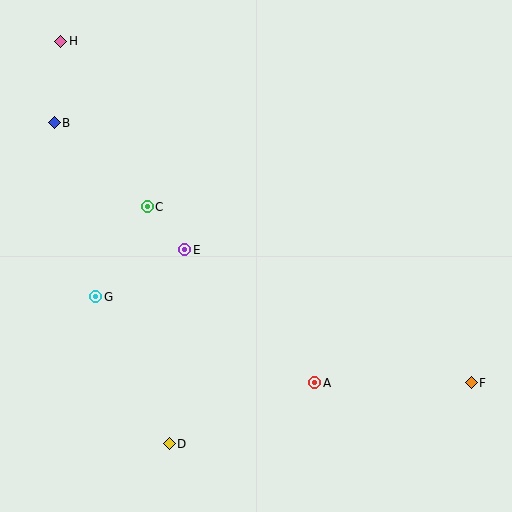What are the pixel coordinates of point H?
Point H is at (61, 41).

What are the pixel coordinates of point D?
Point D is at (169, 444).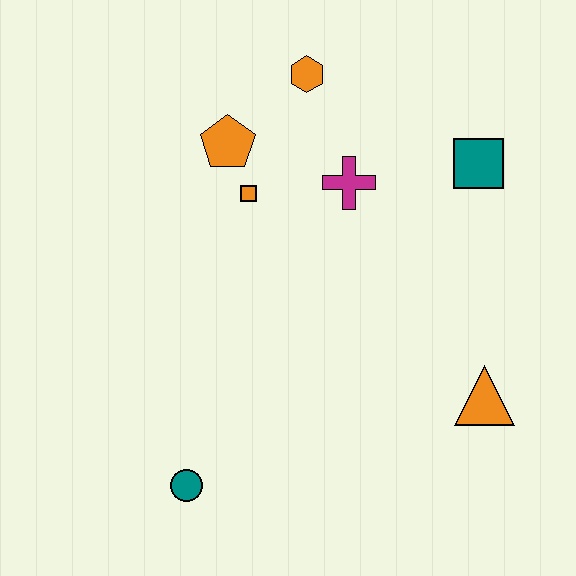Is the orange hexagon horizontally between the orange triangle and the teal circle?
Yes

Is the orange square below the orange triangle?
No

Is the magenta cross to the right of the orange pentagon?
Yes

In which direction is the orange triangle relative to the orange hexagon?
The orange triangle is below the orange hexagon.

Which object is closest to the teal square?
The magenta cross is closest to the teal square.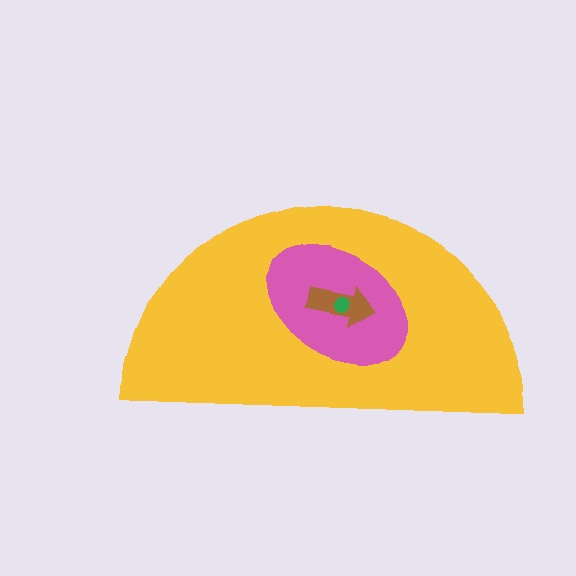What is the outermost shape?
The yellow semicircle.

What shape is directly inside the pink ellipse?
The brown arrow.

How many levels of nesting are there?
4.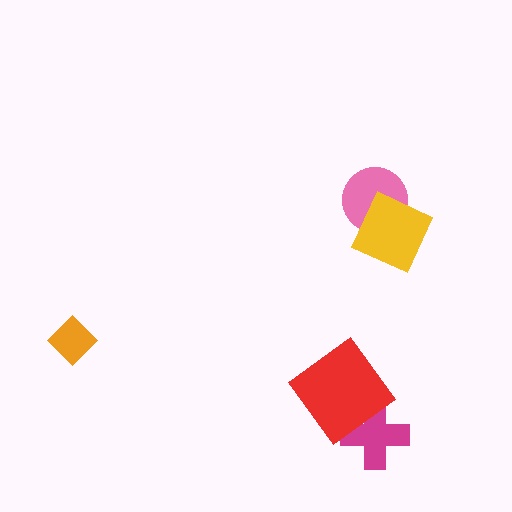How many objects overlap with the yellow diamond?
1 object overlaps with the yellow diamond.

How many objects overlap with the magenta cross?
1 object overlaps with the magenta cross.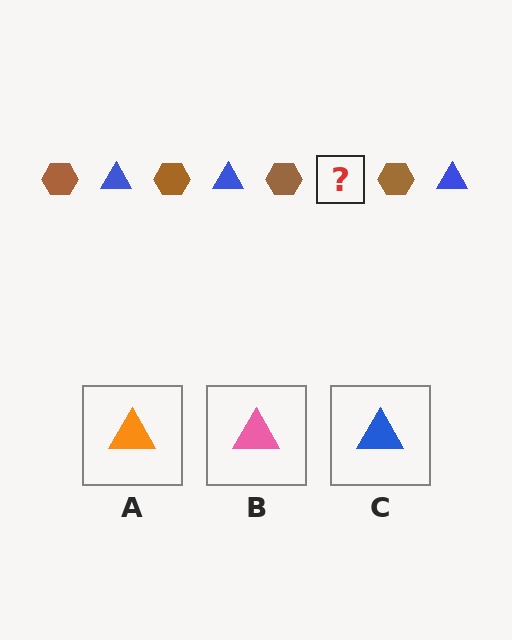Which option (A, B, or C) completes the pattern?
C.